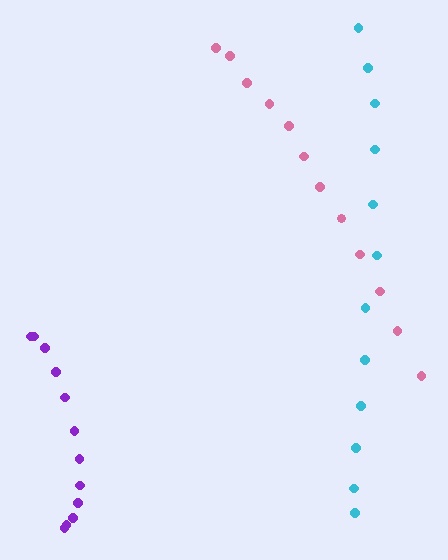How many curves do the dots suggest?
There are 3 distinct paths.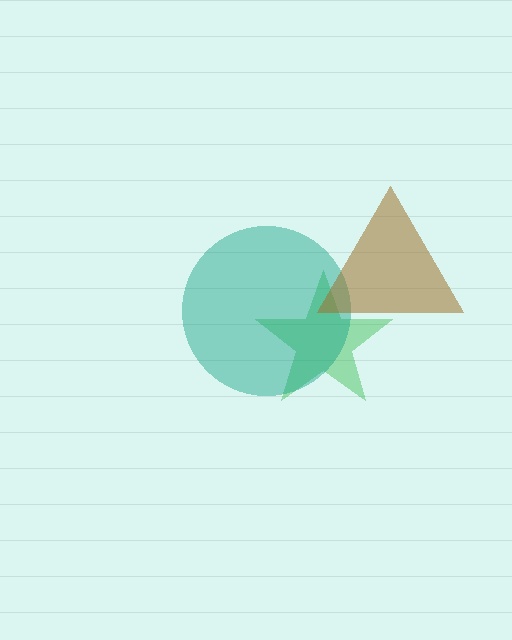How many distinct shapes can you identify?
There are 3 distinct shapes: a green star, a teal circle, a brown triangle.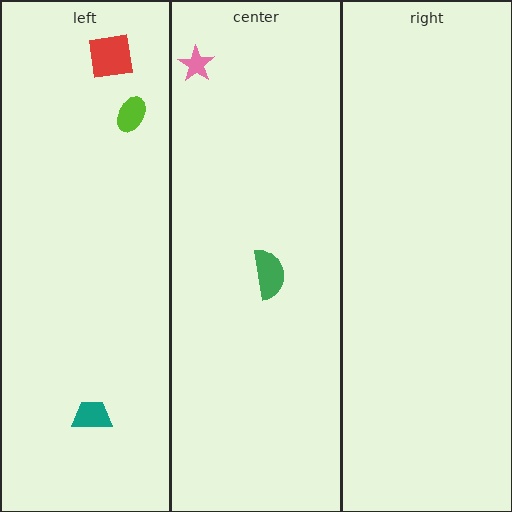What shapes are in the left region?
The teal trapezoid, the lime ellipse, the red square.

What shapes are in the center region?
The green semicircle, the pink star.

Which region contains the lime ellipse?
The left region.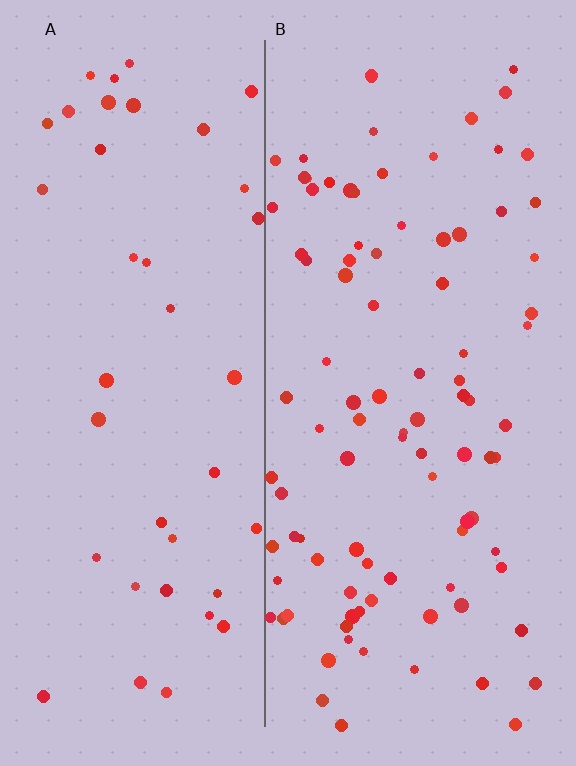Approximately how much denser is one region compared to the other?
Approximately 2.4× — region B over region A.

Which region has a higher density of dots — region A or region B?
B (the right).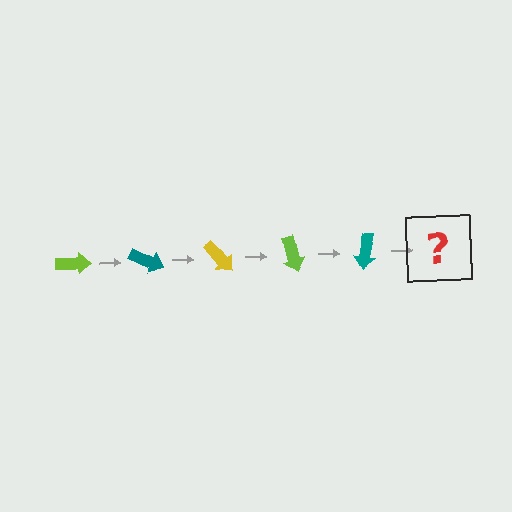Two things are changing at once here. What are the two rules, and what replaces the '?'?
The two rules are that it rotates 25 degrees each step and the color cycles through lime, teal, and yellow. The '?' should be a yellow arrow, rotated 125 degrees from the start.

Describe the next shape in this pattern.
It should be a yellow arrow, rotated 125 degrees from the start.